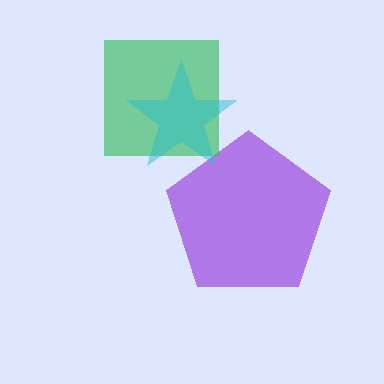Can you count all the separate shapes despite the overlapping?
Yes, there are 3 separate shapes.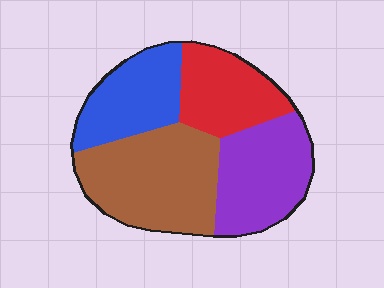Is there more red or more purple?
Purple.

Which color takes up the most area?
Brown, at roughly 35%.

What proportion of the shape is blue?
Blue covers roughly 20% of the shape.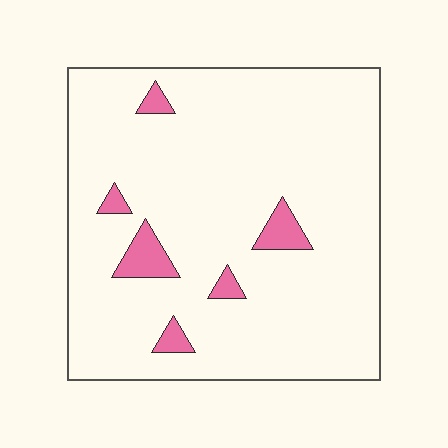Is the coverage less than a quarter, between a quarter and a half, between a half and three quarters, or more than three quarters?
Less than a quarter.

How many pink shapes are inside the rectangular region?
6.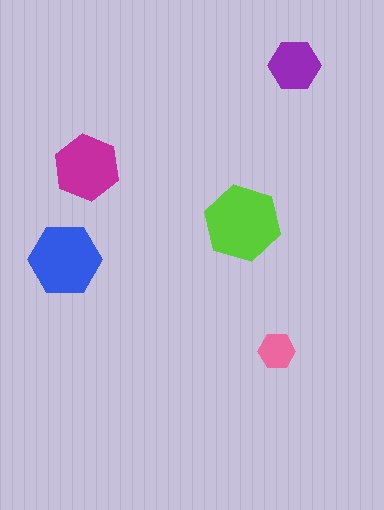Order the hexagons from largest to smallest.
the lime one, the blue one, the magenta one, the purple one, the pink one.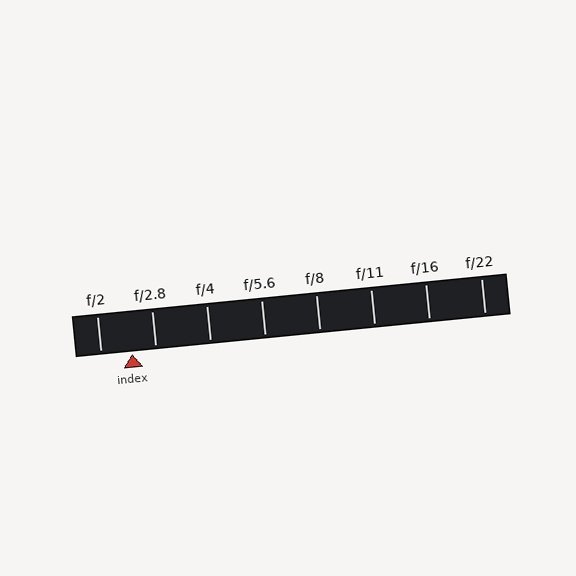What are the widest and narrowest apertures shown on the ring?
The widest aperture shown is f/2 and the narrowest is f/22.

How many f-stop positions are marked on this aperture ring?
There are 8 f-stop positions marked.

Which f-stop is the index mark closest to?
The index mark is closest to f/2.8.